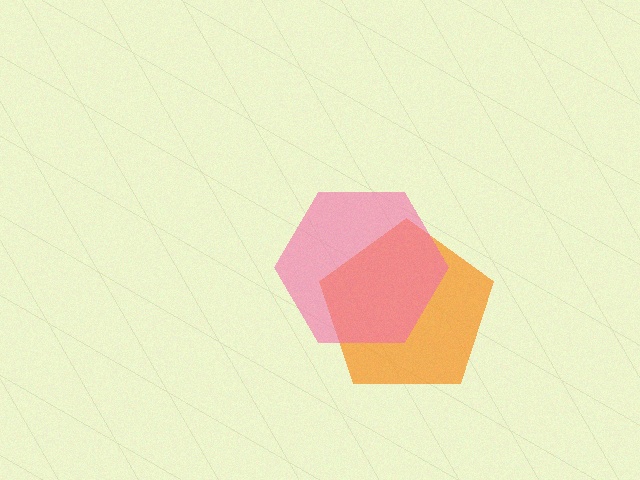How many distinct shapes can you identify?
There are 2 distinct shapes: an orange pentagon, a pink hexagon.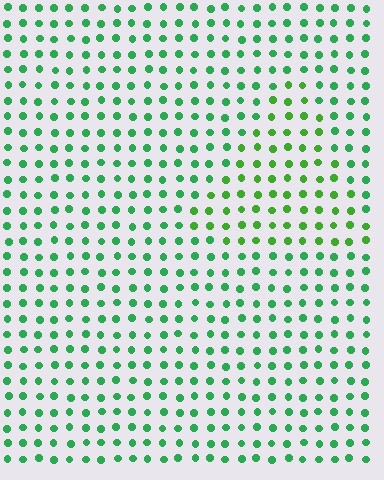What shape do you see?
I see a triangle.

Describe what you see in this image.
The image is filled with small green elements in a uniform arrangement. A triangle-shaped region is visible where the elements are tinted to a slightly different hue, forming a subtle color boundary.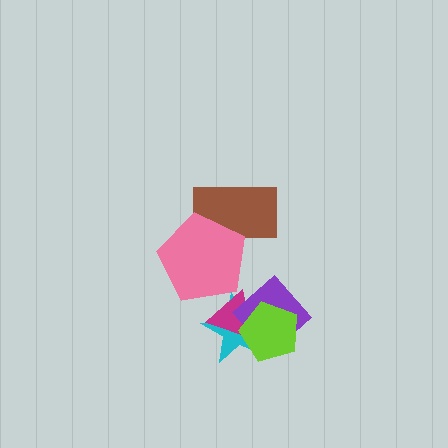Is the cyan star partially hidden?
Yes, it is partially covered by another shape.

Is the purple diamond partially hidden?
Yes, it is partially covered by another shape.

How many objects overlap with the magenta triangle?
4 objects overlap with the magenta triangle.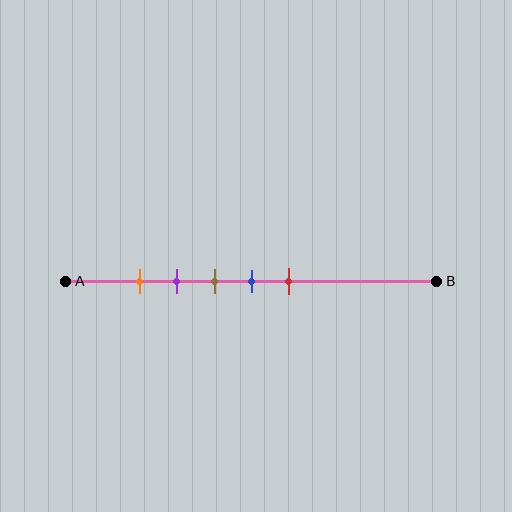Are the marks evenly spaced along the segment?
Yes, the marks are approximately evenly spaced.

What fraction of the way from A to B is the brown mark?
The brown mark is approximately 40% (0.4) of the way from A to B.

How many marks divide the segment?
There are 5 marks dividing the segment.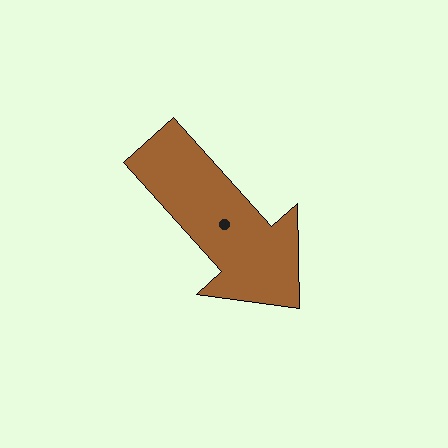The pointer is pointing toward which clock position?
Roughly 5 o'clock.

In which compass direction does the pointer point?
Southeast.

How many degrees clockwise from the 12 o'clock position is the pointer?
Approximately 138 degrees.